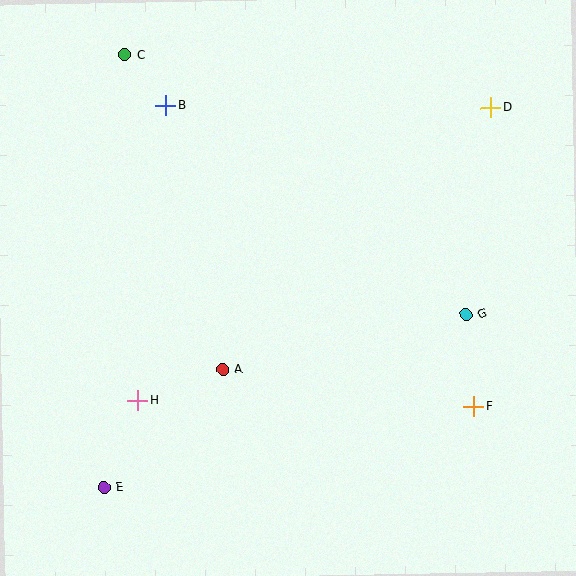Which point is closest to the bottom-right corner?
Point F is closest to the bottom-right corner.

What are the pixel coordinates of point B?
Point B is at (165, 106).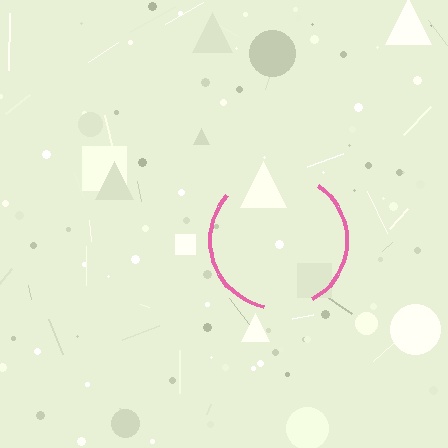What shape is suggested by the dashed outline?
The dashed outline suggests a circle.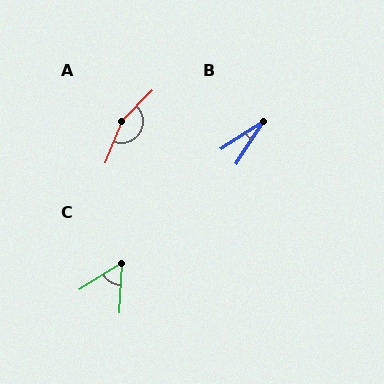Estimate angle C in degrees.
Approximately 56 degrees.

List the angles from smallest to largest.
B (24°), C (56°), A (157°).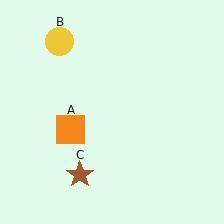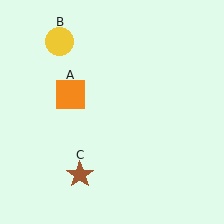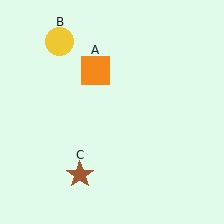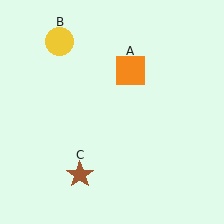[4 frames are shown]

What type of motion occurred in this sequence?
The orange square (object A) rotated clockwise around the center of the scene.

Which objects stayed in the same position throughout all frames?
Yellow circle (object B) and brown star (object C) remained stationary.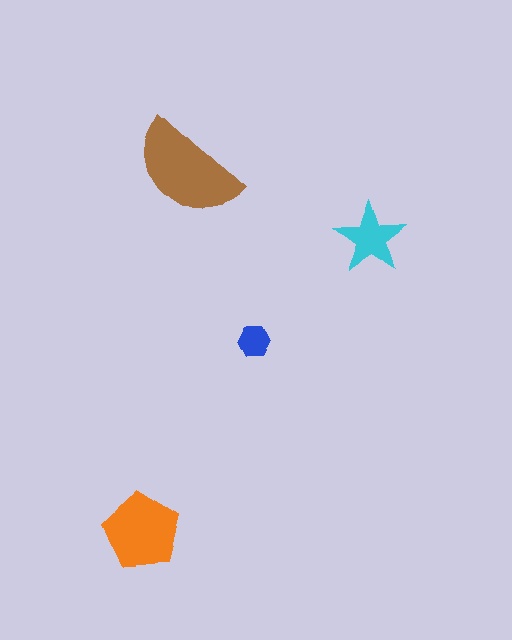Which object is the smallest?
The blue hexagon.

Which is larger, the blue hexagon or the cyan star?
The cyan star.